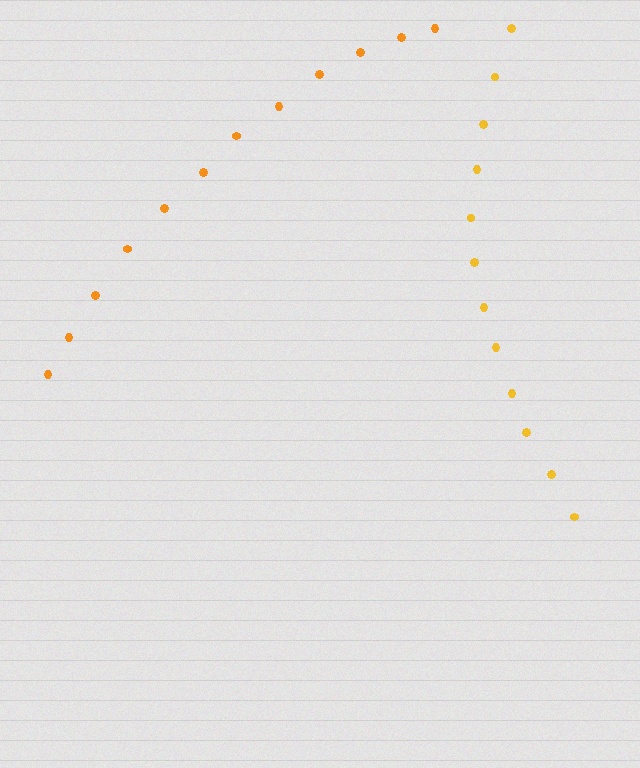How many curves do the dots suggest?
There are 2 distinct paths.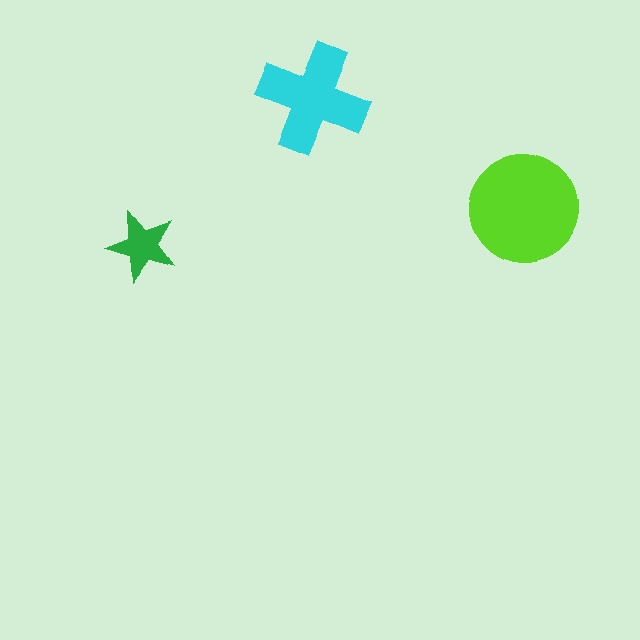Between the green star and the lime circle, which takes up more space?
The lime circle.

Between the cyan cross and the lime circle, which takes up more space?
The lime circle.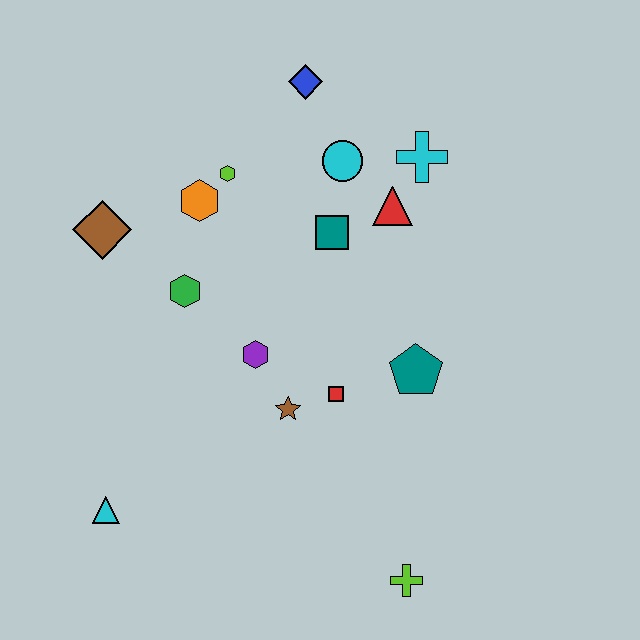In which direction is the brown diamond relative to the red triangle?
The brown diamond is to the left of the red triangle.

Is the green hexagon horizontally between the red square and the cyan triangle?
Yes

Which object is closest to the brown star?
The red square is closest to the brown star.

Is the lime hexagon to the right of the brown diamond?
Yes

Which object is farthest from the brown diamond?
The lime cross is farthest from the brown diamond.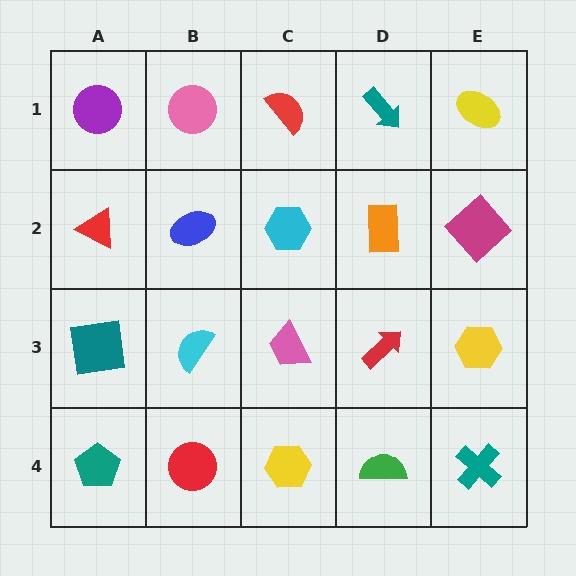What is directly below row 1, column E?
A magenta diamond.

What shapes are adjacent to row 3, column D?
An orange rectangle (row 2, column D), a green semicircle (row 4, column D), a pink trapezoid (row 3, column C), a yellow hexagon (row 3, column E).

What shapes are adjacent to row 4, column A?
A teal square (row 3, column A), a red circle (row 4, column B).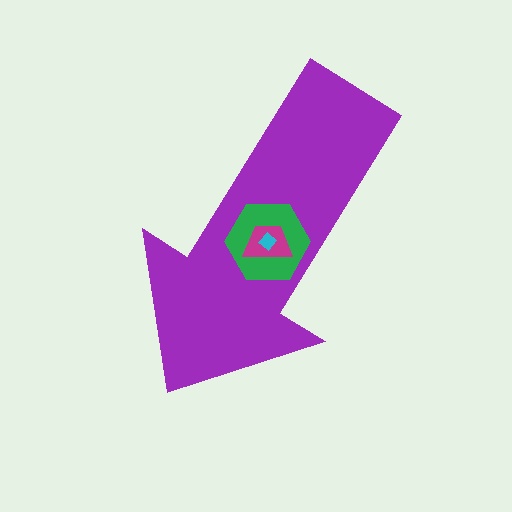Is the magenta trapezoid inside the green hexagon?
Yes.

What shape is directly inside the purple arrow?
The green hexagon.